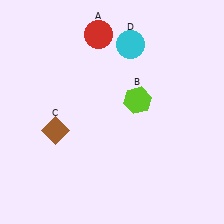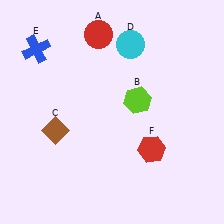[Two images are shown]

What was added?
A blue cross (E), a red hexagon (F) were added in Image 2.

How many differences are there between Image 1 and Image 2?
There are 2 differences between the two images.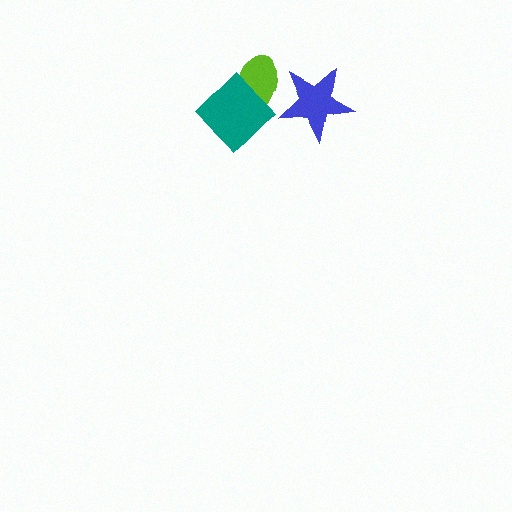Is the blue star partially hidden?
No, no other shape covers it.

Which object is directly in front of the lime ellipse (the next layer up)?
The teal diamond is directly in front of the lime ellipse.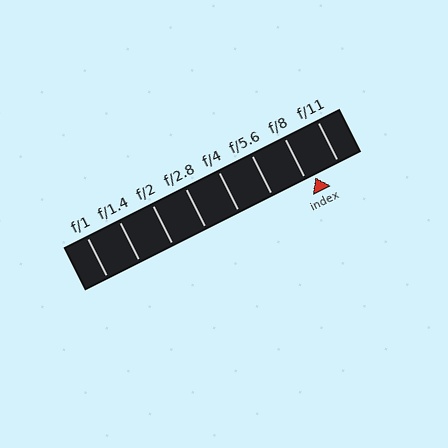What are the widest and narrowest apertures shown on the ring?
The widest aperture shown is f/1 and the narrowest is f/11.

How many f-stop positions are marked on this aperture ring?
There are 8 f-stop positions marked.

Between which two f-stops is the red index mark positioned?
The index mark is between f/8 and f/11.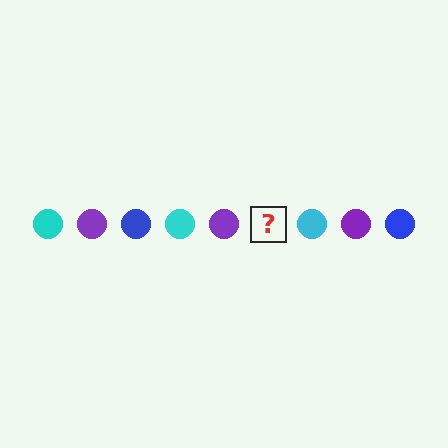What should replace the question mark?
The question mark should be replaced with a blue circle.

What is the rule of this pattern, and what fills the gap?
The rule is that the pattern cycles through cyan, purple, blue circles. The gap should be filled with a blue circle.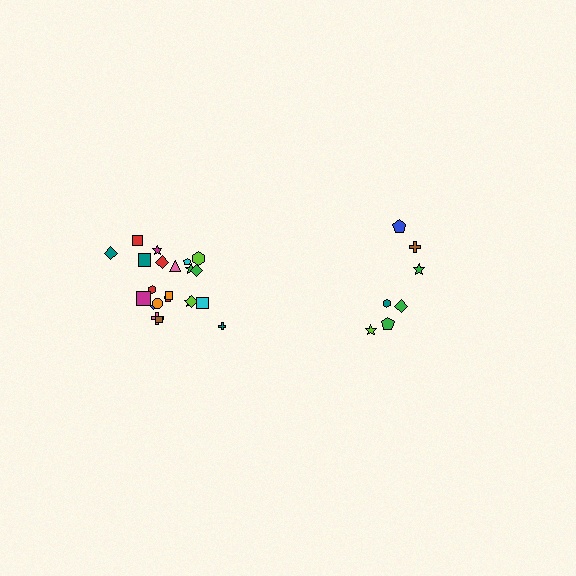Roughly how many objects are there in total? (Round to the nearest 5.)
Roughly 30 objects in total.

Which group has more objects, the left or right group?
The left group.